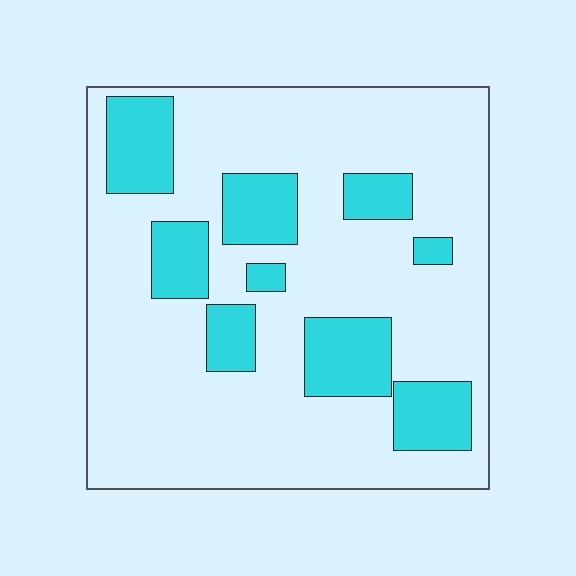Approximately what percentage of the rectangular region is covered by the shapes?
Approximately 25%.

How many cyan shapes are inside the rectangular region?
9.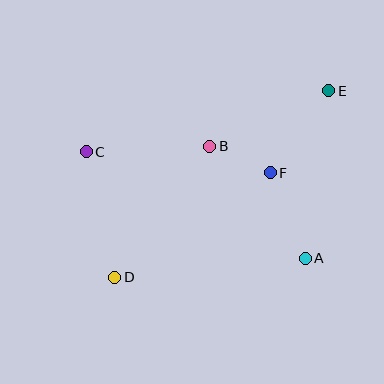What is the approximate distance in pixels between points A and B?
The distance between A and B is approximately 147 pixels.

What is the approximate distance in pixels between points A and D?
The distance between A and D is approximately 191 pixels.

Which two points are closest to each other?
Points B and F are closest to each other.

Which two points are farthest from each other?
Points D and E are farthest from each other.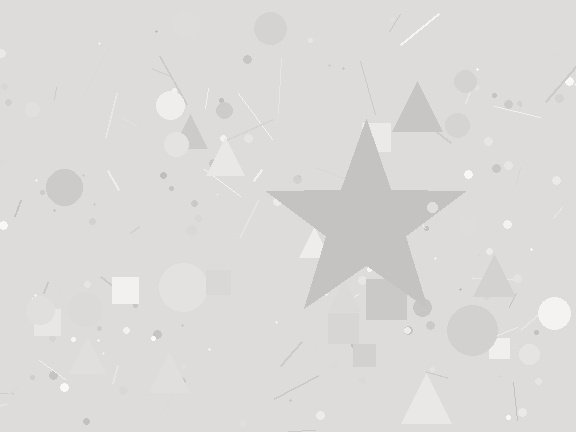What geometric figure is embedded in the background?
A star is embedded in the background.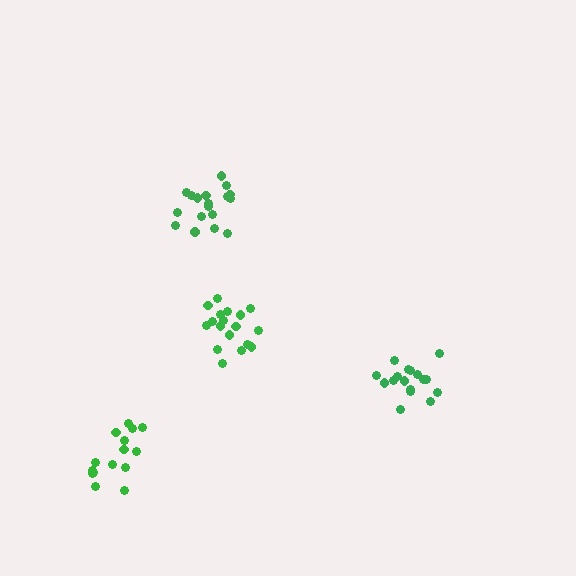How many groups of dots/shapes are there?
There are 4 groups.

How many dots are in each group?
Group 1: 18 dots, Group 2: 18 dots, Group 3: 16 dots, Group 4: 17 dots (69 total).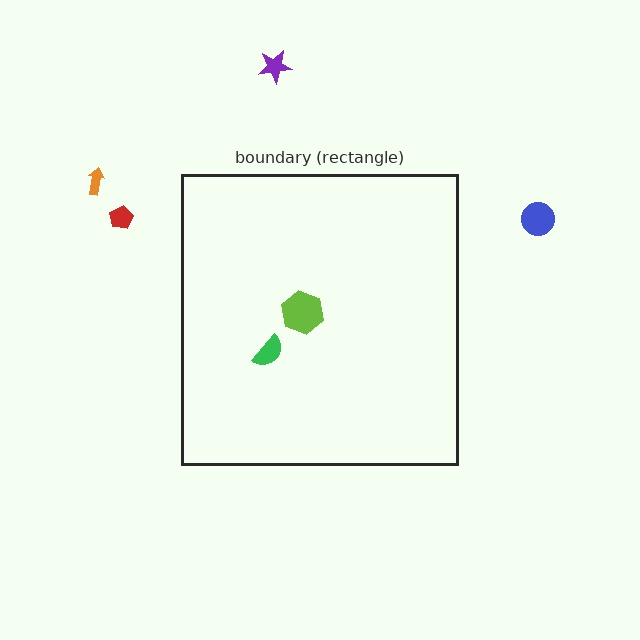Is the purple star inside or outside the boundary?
Outside.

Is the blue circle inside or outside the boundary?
Outside.